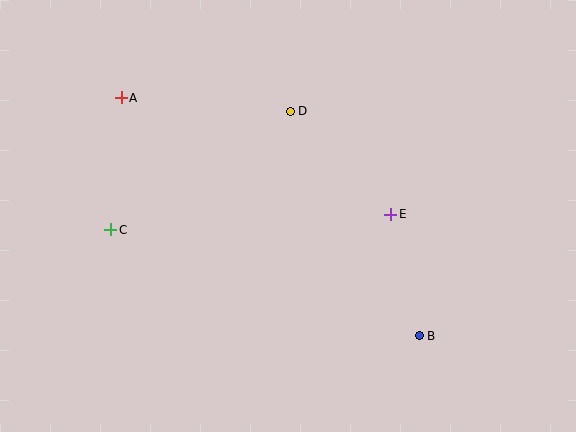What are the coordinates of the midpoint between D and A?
The midpoint between D and A is at (206, 104).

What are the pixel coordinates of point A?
Point A is at (121, 98).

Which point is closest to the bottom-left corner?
Point C is closest to the bottom-left corner.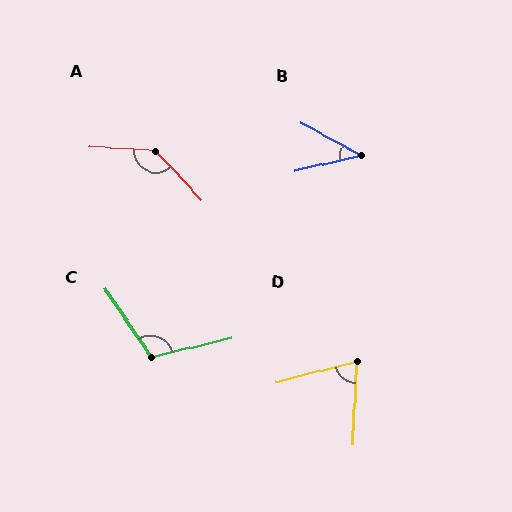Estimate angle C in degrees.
Approximately 111 degrees.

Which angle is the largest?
A, at approximately 137 degrees.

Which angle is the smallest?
B, at approximately 41 degrees.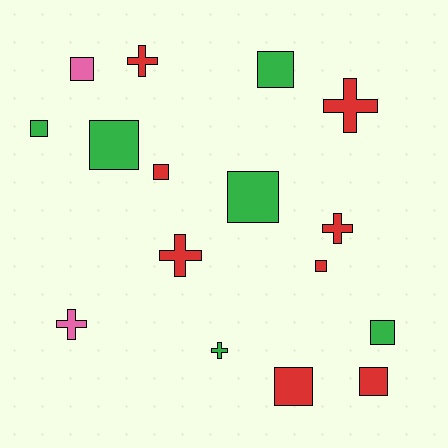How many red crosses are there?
There are 4 red crosses.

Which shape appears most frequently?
Square, with 10 objects.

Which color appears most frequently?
Red, with 8 objects.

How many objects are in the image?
There are 16 objects.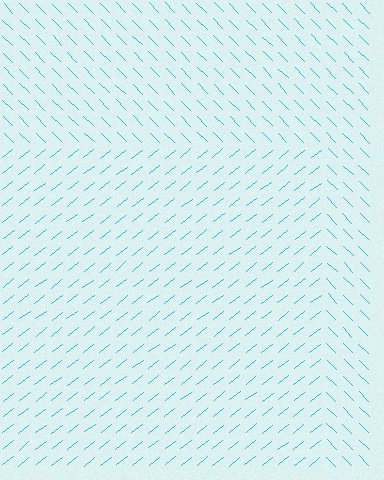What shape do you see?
I see a rectangle.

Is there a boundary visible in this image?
Yes, there is a texture boundary formed by a change in line orientation.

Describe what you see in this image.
The image is filled with small cyan line segments. A rectangle region in the image has lines oriented differently from the surrounding lines, creating a visible texture boundary.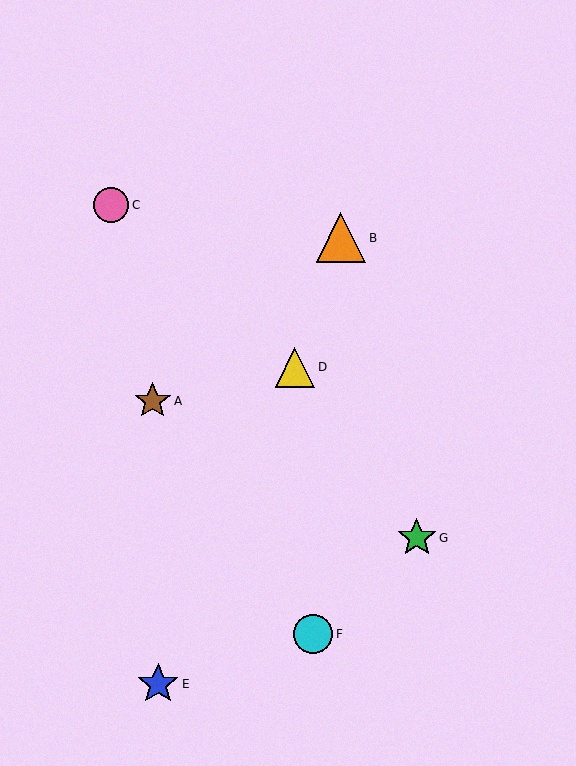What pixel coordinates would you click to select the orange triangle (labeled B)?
Click at (341, 238) to select the orange triangle B.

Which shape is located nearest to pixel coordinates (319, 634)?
The cyan circle (labeled F) at (313, 634) is nearest to that location.